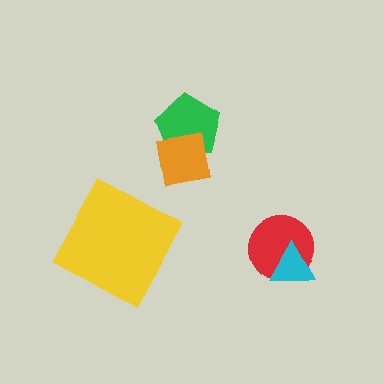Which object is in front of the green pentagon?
The orange square is in front of the green pentagon.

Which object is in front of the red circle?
The cyan triangle is in front of the red circle.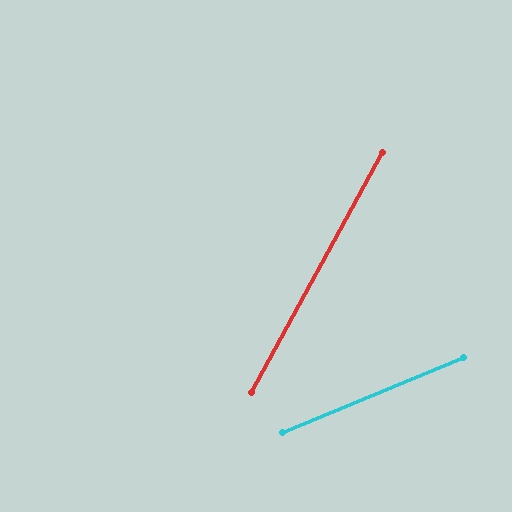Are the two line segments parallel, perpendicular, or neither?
Neither parallel nor perpendicular — they differ by about 39°.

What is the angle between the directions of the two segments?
Approximately 39 degrees.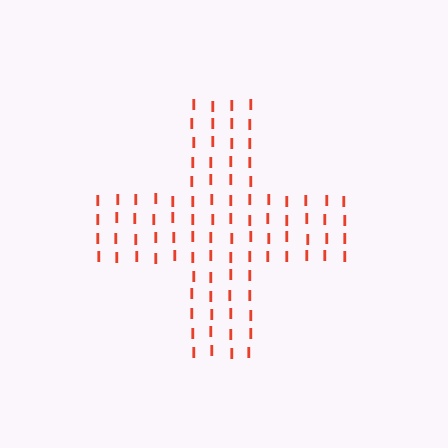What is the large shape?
The large shape is a cross.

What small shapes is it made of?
It is made of small letter I's.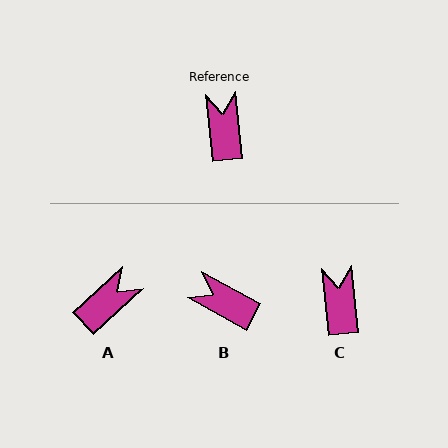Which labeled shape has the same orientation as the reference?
C.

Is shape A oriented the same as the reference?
No, it is off by about 54 degrees.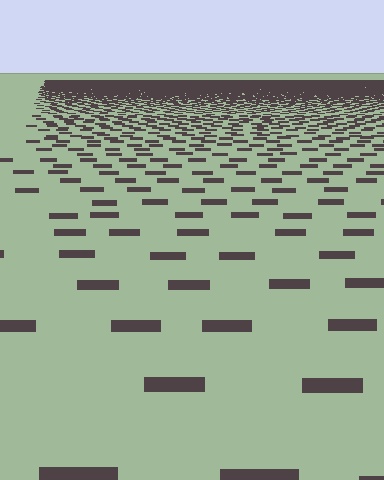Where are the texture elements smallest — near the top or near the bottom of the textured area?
Near the top.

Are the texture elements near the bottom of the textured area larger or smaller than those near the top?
Larger. Near the bottom, elements are closer to the viewer and appear at a bigger on-screen size.